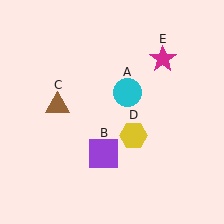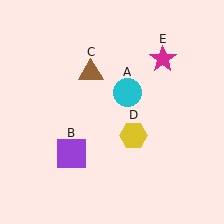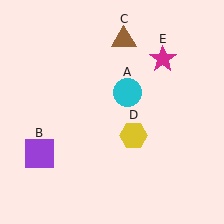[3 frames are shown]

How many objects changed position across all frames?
2 objects changed position: purple square (object B), brown triangle (object C).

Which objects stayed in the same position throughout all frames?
Cyan circle (object A) and yellow hexagon (object D) and magenta star (object E) remained stationary.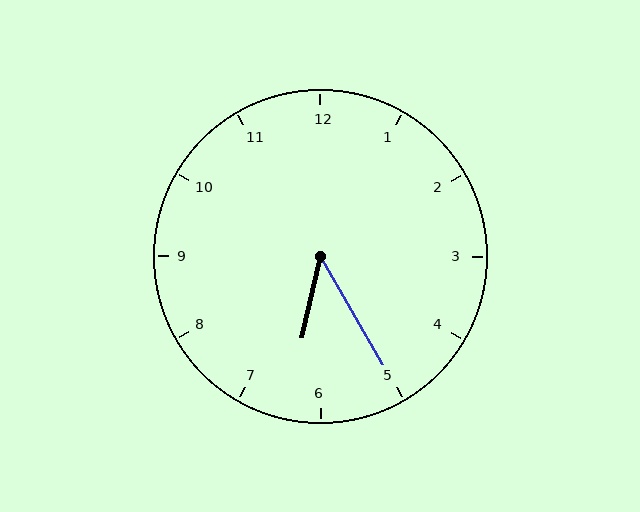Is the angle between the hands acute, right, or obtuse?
It is acute.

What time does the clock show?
6:25.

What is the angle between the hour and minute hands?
Approximately 42 degrees.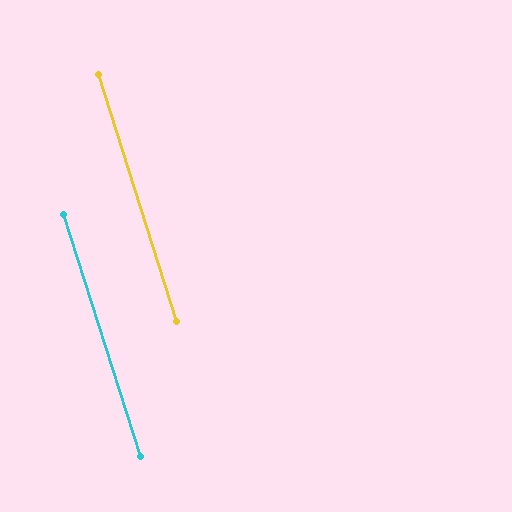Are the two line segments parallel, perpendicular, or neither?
Parallel — their directions differ by only 0.2°.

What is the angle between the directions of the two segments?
Approximately 0 degrees.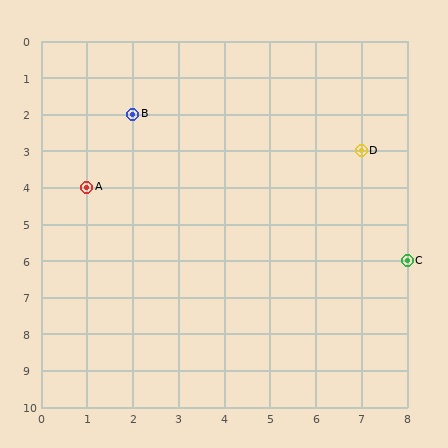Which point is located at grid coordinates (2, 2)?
Point B is at (2, 2).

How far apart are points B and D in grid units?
Points B and D are 5 columns and 1 row apart (about 5.1 grid units diagonally).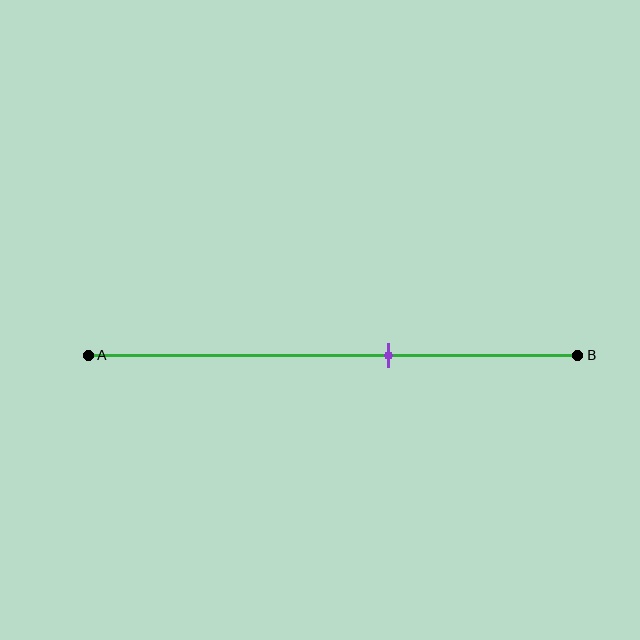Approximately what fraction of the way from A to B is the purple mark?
The purple mark is approximately 60% of the way from A to B.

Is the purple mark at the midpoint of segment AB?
No, the mark is at about 60% from A, not at the 50% midpoint.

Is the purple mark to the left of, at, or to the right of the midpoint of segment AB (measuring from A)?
The purple mark is to the right of the midpoint of segment AB.